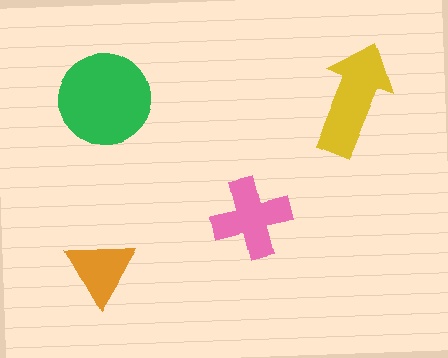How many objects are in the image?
There are 4 objects in the image.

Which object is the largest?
The green circle.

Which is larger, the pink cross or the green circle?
The green circle.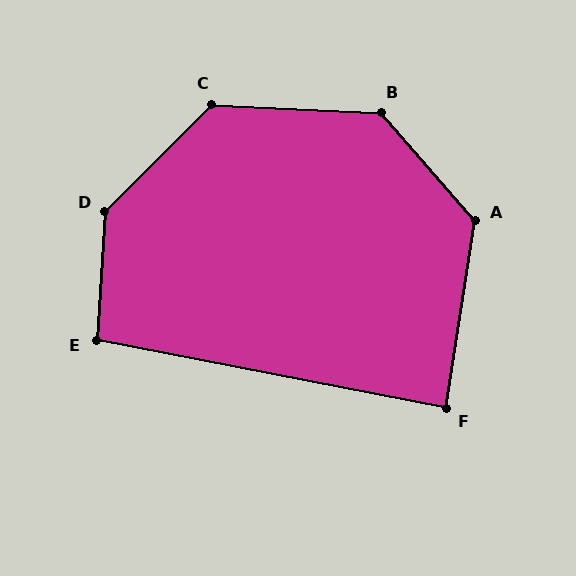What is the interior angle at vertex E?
Approximately 97 degrees (obtuse).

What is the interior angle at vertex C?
Approximately 132 degrees (obtuse).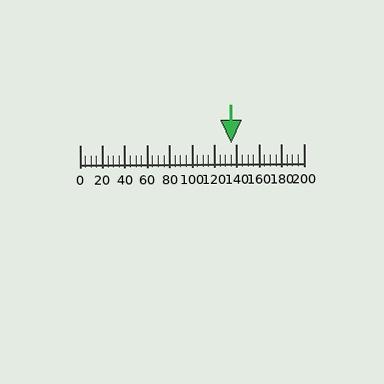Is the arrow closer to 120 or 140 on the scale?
The arrow is closer to 140.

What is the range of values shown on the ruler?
The ruler shows values from 0 to 200.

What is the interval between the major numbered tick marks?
The major tick marks are spaced 20 units apart.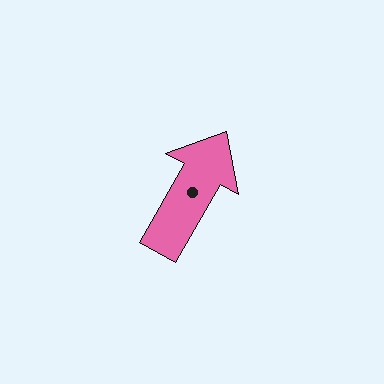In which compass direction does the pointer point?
Northeast.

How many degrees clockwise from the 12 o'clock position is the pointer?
Approximately 30 degrees.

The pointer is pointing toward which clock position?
Roughly 1 o'clock.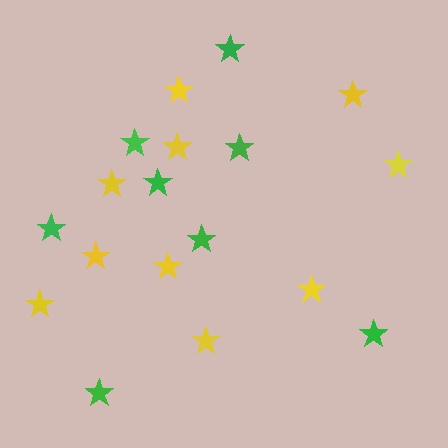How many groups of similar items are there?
There are 2 groups: one group of yellow stars (10) and one group of green stars (8).